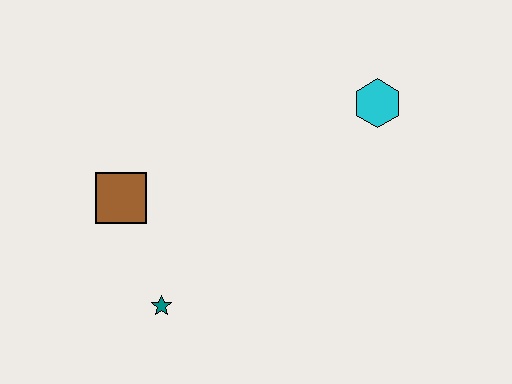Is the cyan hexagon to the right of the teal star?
Yes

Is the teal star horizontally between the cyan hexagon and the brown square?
Yes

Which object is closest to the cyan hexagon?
The brown square is closest to the cyan hexagon.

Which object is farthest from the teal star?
The cyan hexagon is farthest from the teal star.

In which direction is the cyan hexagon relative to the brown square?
The cyan hexagon is to the right of the brown square.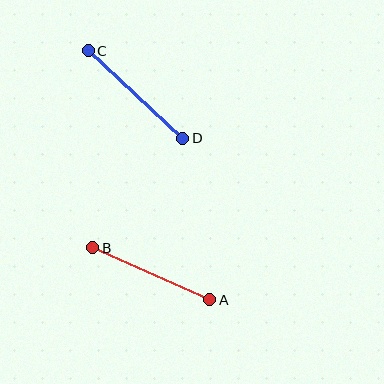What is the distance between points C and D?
The distance is approximately 129 pixels.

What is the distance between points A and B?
The distance is approximately 128 pixels.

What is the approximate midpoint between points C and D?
The midpoint is at approximately (136, 94) pixels.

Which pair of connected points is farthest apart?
Points C and D are farthest apart.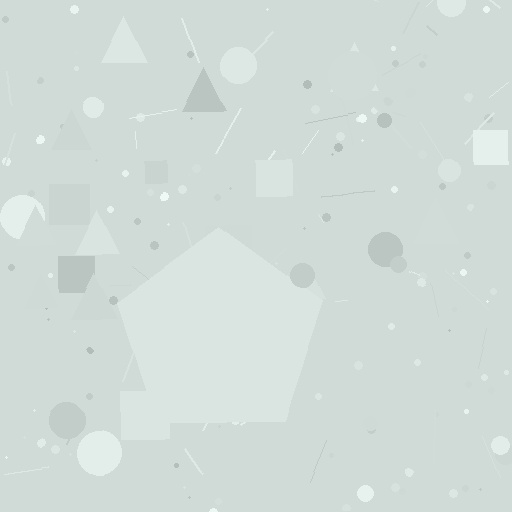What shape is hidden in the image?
A pentagon is hidden in the image.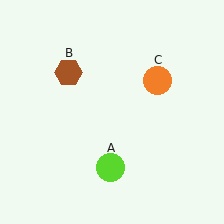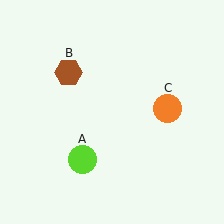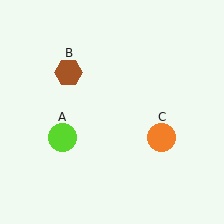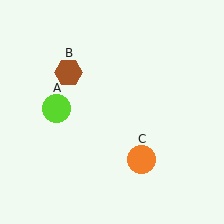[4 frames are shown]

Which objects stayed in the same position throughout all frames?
Brown hexagon (object B) remained stationary.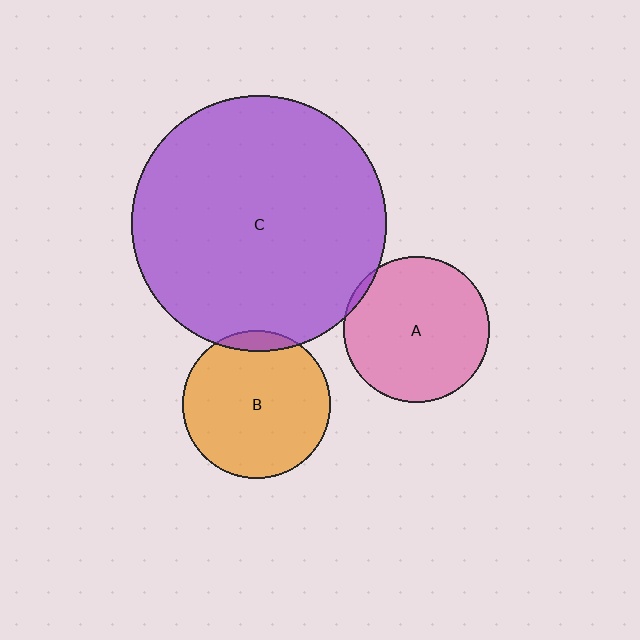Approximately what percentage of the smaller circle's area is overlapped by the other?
Approximately 5%.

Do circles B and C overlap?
Yes.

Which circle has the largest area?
Circle C (purple).